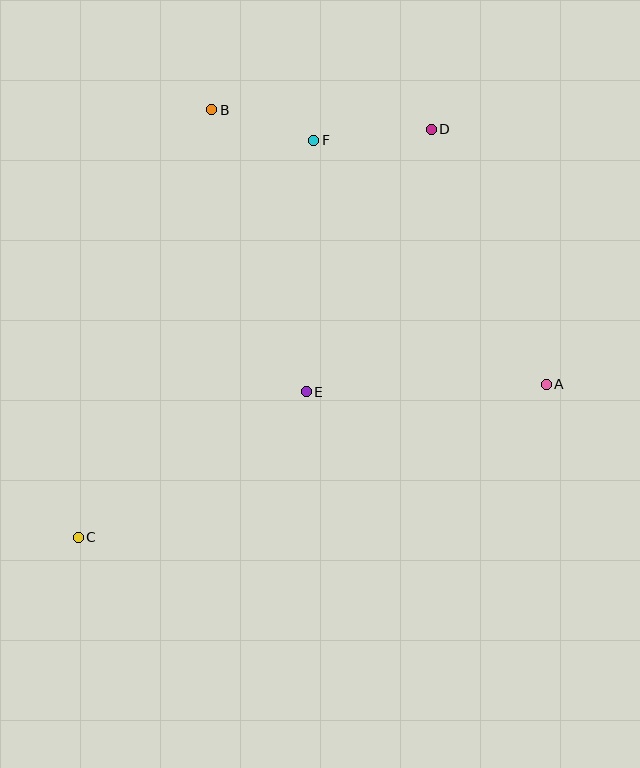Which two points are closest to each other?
Points B and F are closest to each other.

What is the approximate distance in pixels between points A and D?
The distance between A and D is approximately 280 pixels.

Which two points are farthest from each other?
Points C and D are farthest from each other.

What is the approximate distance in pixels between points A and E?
The distance between A and E is approximately 240 pixels.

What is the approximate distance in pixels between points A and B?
The distance between A and B is approximately 433 pixels.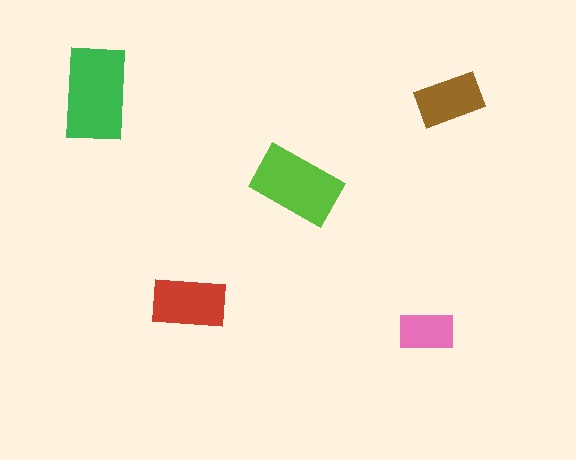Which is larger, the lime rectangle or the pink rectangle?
The lime one.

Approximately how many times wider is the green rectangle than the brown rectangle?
About 1.5 times wider.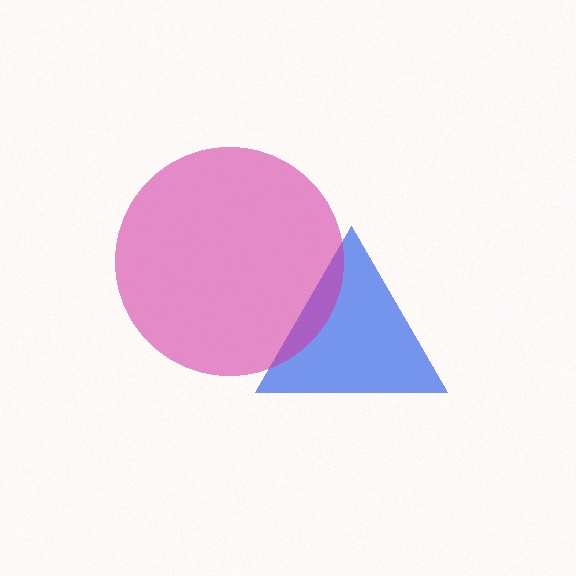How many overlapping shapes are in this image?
There are 2 overlapping shapes in the image.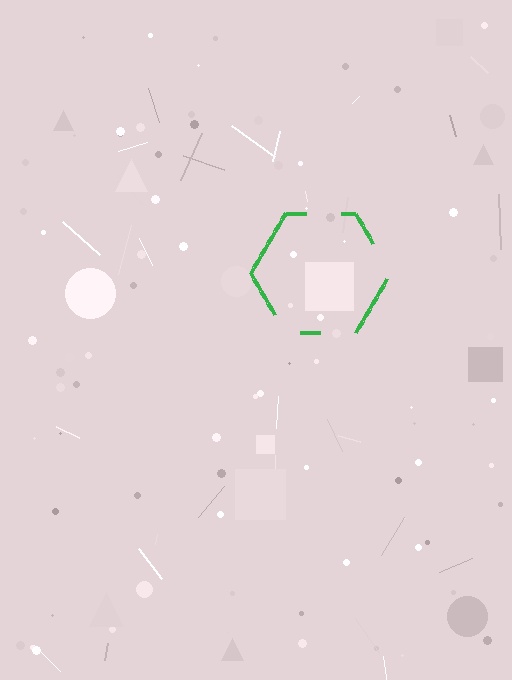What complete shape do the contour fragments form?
The contour fragments form a hexagon.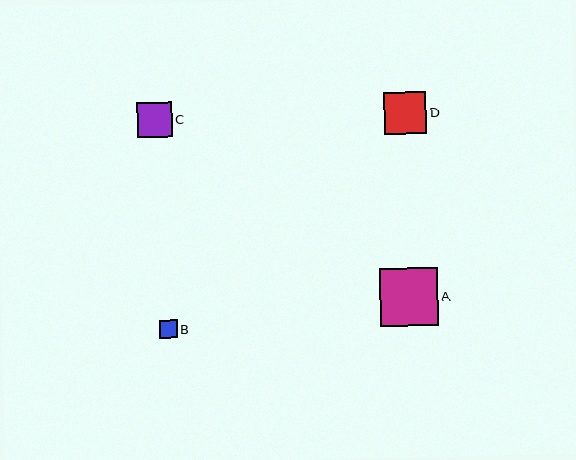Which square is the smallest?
Square B is the smallest with a size of approximately 18 pixels.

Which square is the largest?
Square A is the largest with a size of approximately 58 pixels.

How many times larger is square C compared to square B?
Square C is approximately 2.0 times the size of square B.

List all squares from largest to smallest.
From largest to smallest: A, D, C, B.